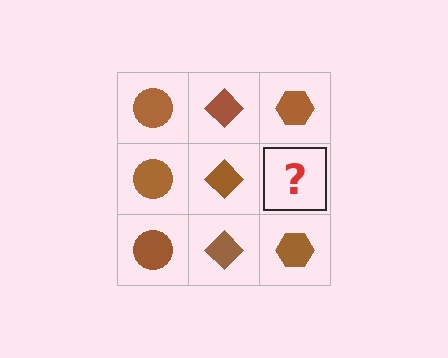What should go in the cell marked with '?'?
The missing cell should contain a brown hexagon.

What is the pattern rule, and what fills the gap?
The rule is that each column has a consistent shape. The gap should be filled with a brown hexagon.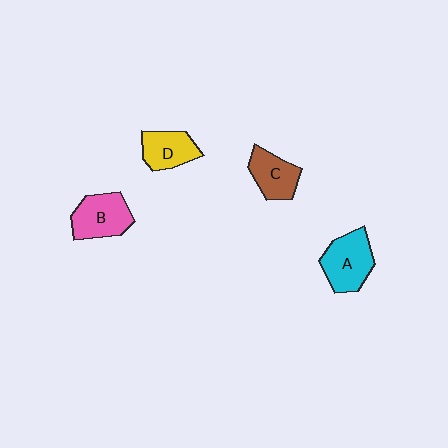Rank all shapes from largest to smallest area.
From largest to smallest: A (cyan), B (pink), C (brown), D (yellow).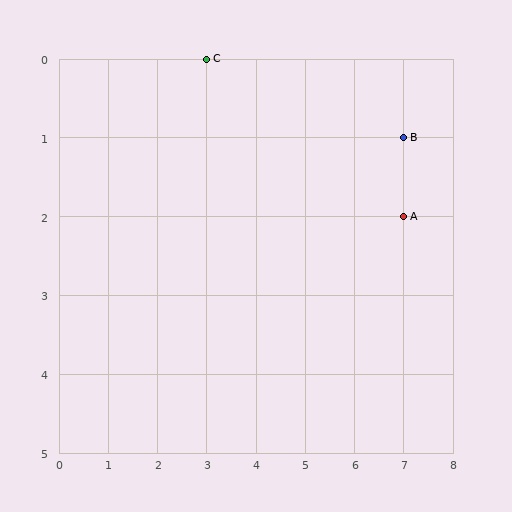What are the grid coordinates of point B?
Point B is at grid coordinates (7, 1).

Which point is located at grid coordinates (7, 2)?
Point A is at (7, 2).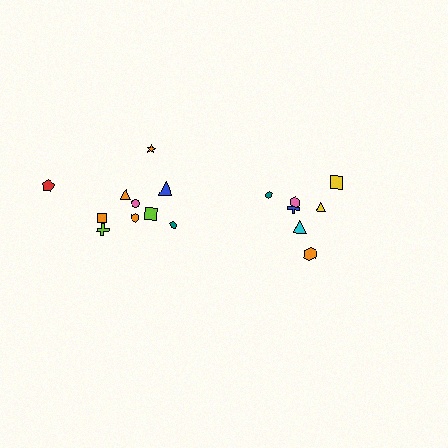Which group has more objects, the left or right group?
The left group.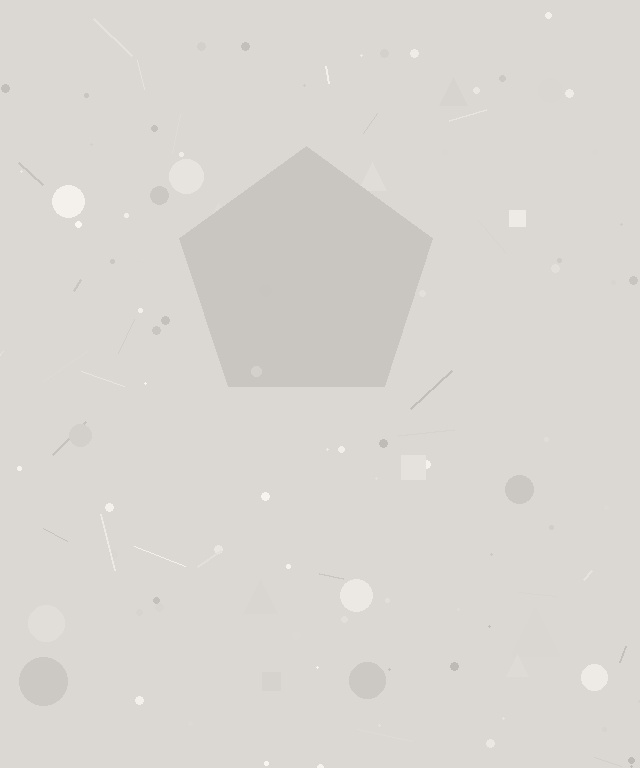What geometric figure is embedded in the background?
A pentagon is embedded in the background.